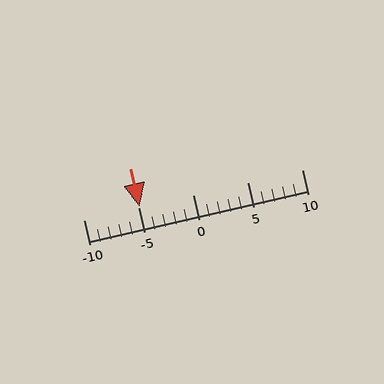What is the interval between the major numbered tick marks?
The major tick marks are spaced 5 units apart.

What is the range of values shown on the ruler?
The ruler shows values from -10 to 10.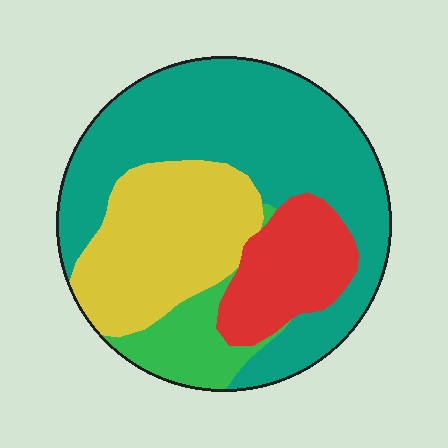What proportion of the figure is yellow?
Yellow takes up about one quarter (1/4) of the figure.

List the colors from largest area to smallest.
From largest to smallest: teal, yellow, red, green.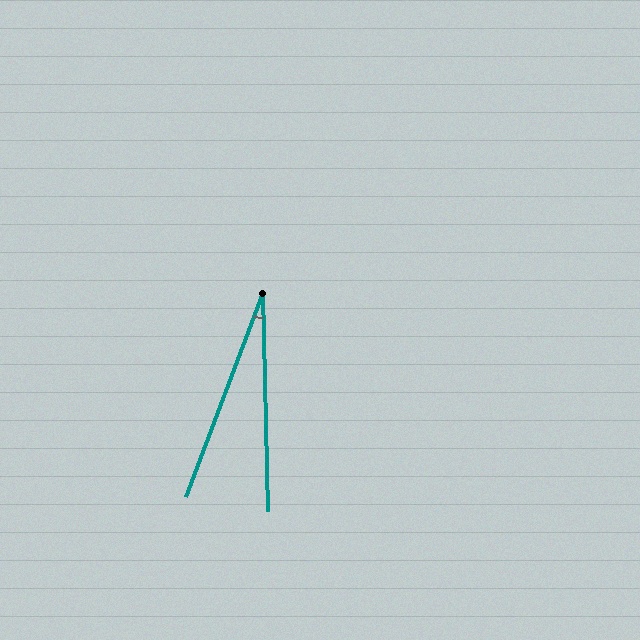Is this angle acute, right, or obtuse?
It is acute.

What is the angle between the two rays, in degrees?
Approximately 22 degrees.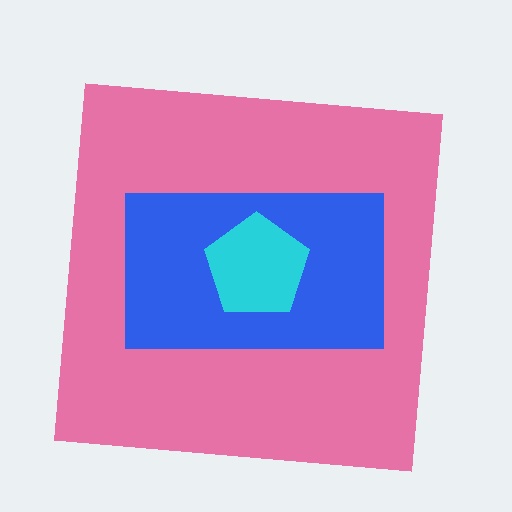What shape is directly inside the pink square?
The blue rectangle.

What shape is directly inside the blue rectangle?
The cyan pentagon.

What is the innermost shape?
The cyan pentagon.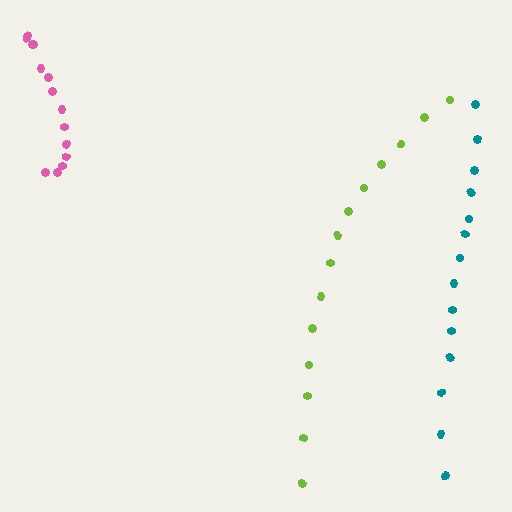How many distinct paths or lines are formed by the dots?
There are 3 distinct paths.